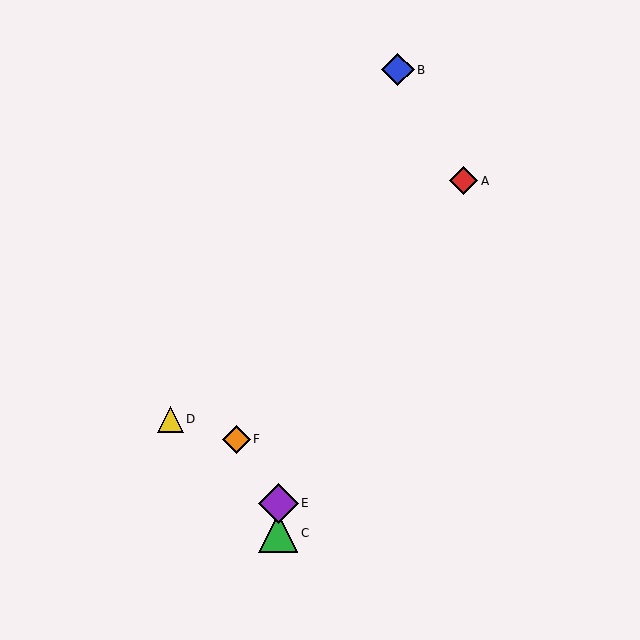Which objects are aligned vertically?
Objects C, E are aligned vertically.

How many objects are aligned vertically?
2 objects (C, E) are aligned vertically.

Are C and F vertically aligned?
No, C is at x≈278 and F is at x≈236.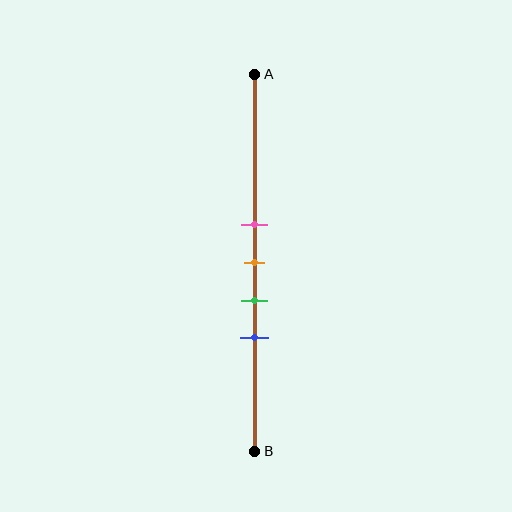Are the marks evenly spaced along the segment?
Yes, the marks are approximately evenly spaced.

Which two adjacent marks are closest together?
The pink and orange marks are the closest adjacent pair.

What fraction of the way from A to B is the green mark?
The green mark is approximately 60% (0.6) of the way from A to B.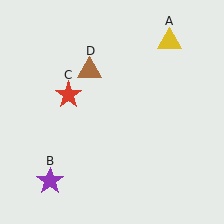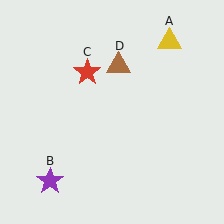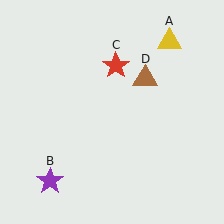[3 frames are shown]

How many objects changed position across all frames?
2 objects changed position: red star (object C), brown triangle (object D).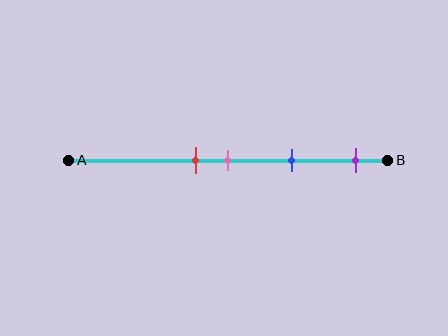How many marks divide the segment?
There are 4 marks dividing the segment.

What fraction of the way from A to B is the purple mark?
The purple mark is approximately 90% (0.9) of the way from A to B.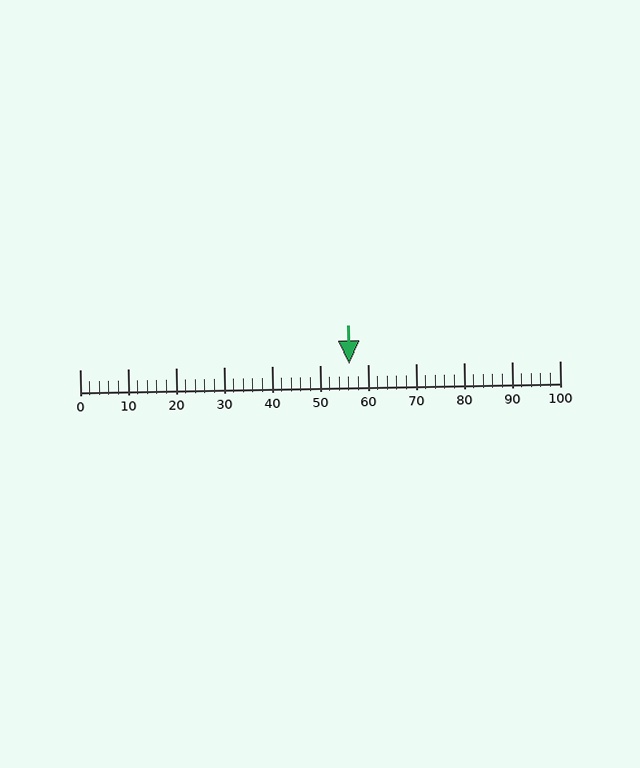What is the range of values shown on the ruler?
The ruler shows values from 0 to 100.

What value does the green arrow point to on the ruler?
The green arrow points to approximately 56.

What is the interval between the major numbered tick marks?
The major tick marks are spaced 10 units apart.